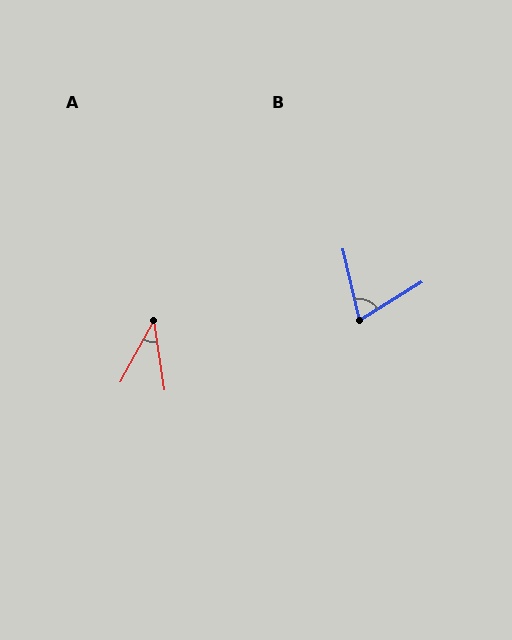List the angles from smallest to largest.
A (37°), B (72°).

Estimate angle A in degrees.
Approximately 37 degrees.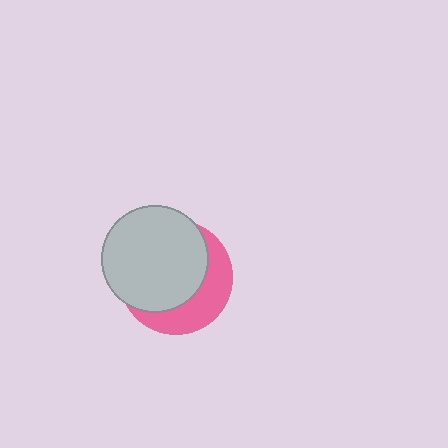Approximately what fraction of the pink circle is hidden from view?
Roughly 64% of the pink circle is hidden behind the light gray circle.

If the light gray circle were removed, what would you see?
You would see the complete pink circle.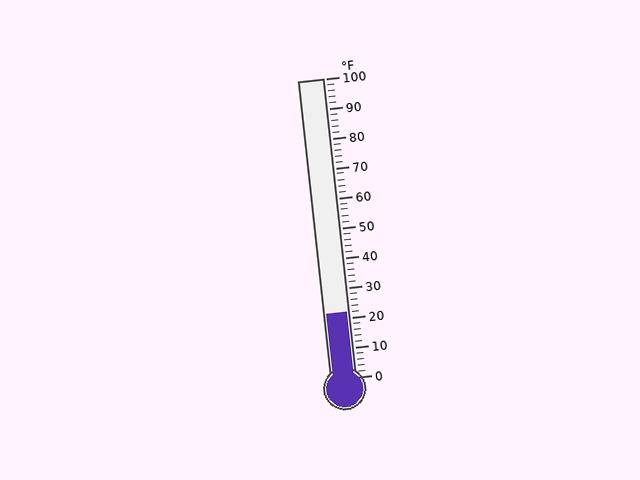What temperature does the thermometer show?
The thermometer shows approximately 22°F.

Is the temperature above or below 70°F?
The temperature is below 70°F.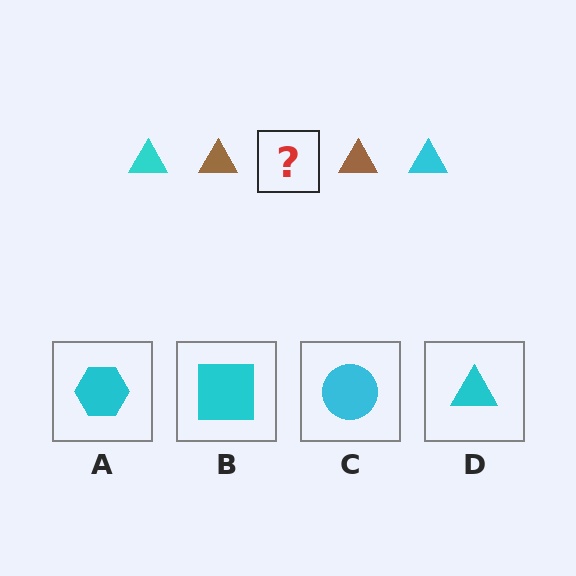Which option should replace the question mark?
Option D.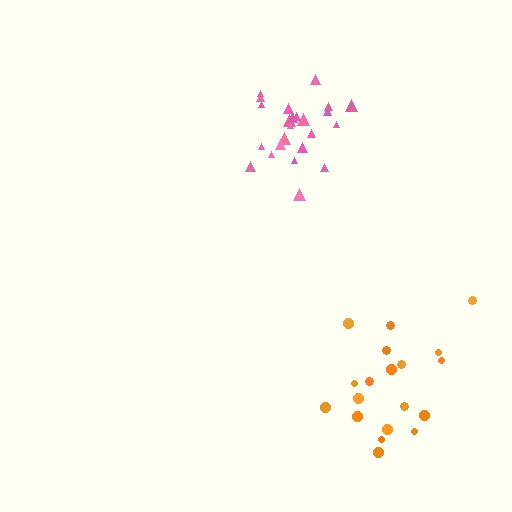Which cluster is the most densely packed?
Pink.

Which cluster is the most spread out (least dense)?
Orange.